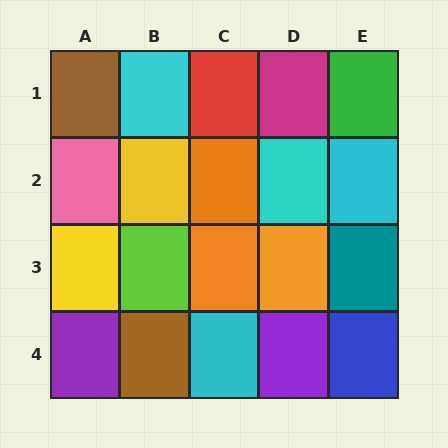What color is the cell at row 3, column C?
Orange.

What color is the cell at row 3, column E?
Teal.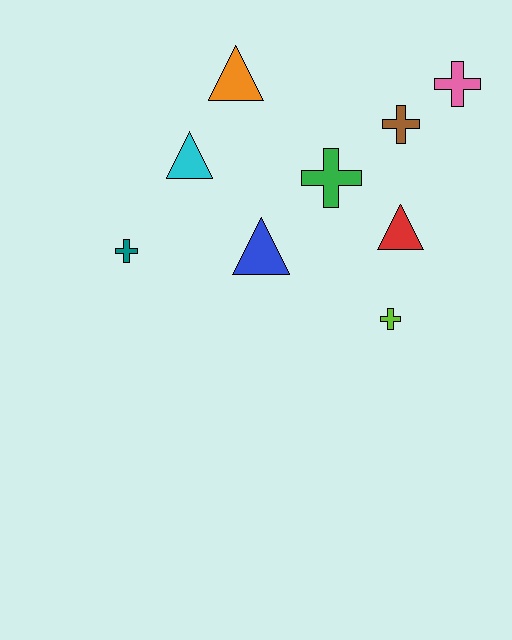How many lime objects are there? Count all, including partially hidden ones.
There is 1 lime object.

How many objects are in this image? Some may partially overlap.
There are 9 objects.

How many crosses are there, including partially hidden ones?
There are 5 crosses.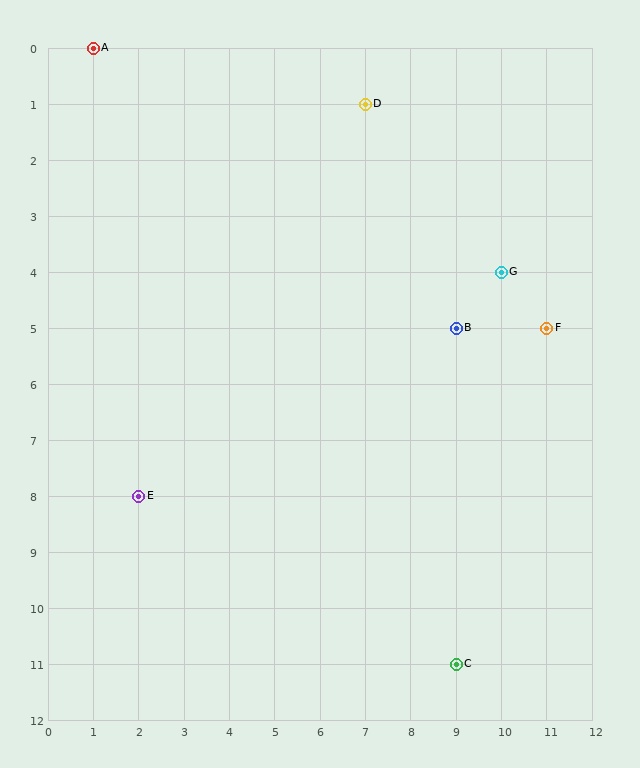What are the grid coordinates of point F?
Point F is at grid coordinates (11, 5).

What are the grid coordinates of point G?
Point G is at grid coordinates (10, 4).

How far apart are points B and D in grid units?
Points B and D are 2 columns and 4 rows apart (about 4.5 grid units diagonally).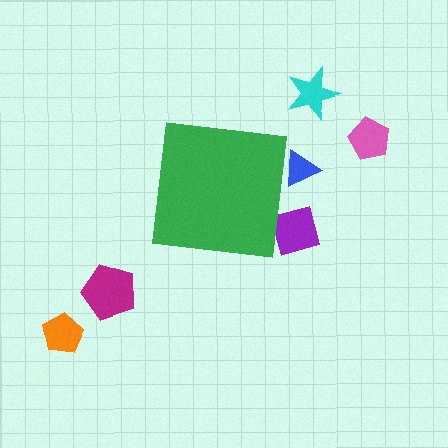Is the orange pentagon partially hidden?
No, the orange pentagon is fully visible.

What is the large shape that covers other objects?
A green square.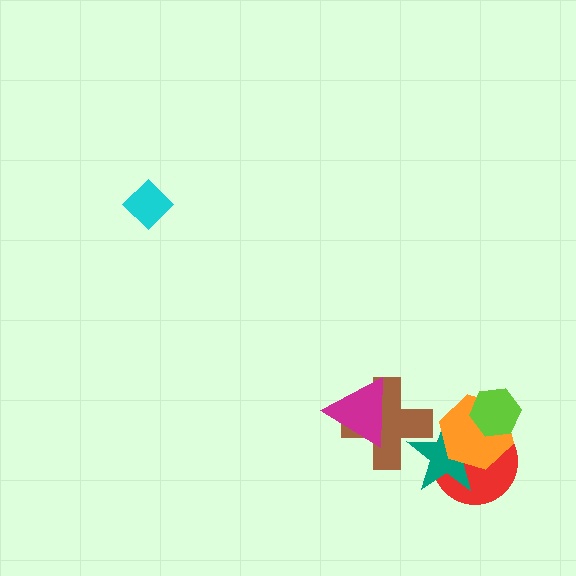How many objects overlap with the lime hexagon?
2 objects overlap with the lime hexagon.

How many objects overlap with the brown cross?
2 objects overlap with the brown cross.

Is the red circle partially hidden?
Yes, it is partially covered by another shape.